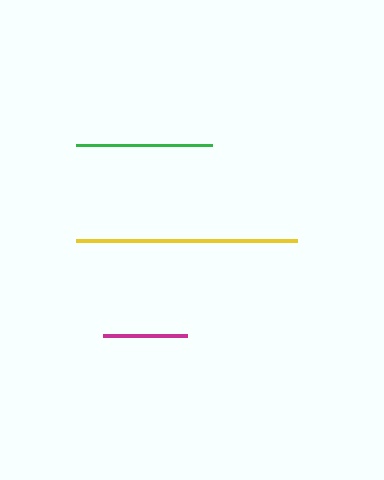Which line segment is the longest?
The yellow line is the longest at approximately 221 pixels.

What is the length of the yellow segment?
The yellow segment is approximately 221 pixels long.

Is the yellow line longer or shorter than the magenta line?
The yellow line is longer than the magenta line.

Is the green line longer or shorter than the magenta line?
The green line is longer than the magenta line.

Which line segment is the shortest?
The magenta line is the shortest at approximately 83 pixels.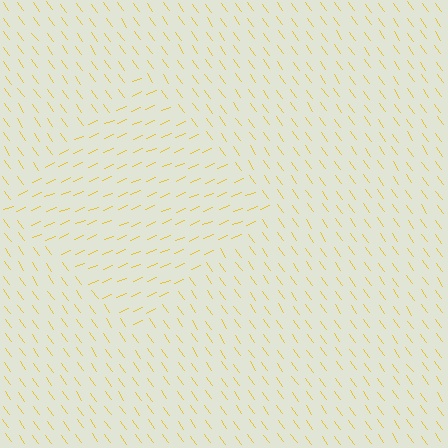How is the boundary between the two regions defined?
The boundary is defined purely by a change in line orientation (approximately 77 degrees difference). All lines are the same color and thickness.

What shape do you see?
I see a diamond.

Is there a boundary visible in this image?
Yes, there is a texture boundary formed by a change in line orientation.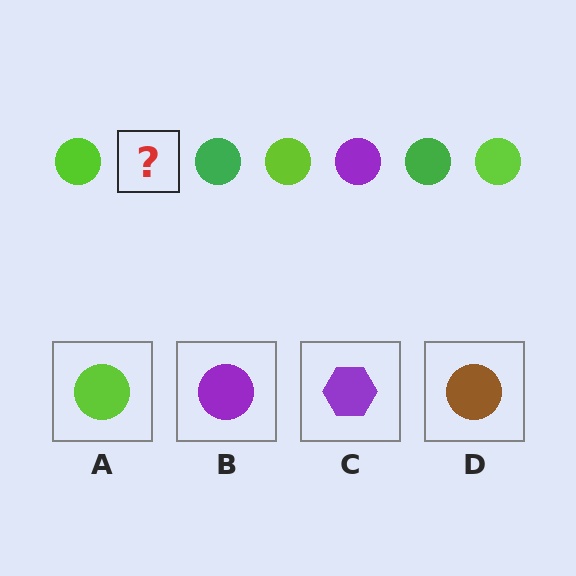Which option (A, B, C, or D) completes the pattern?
B.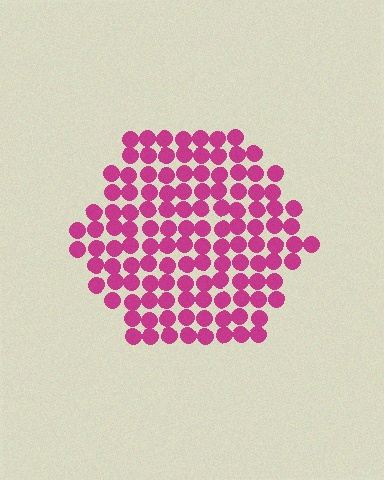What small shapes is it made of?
It is made of small circles.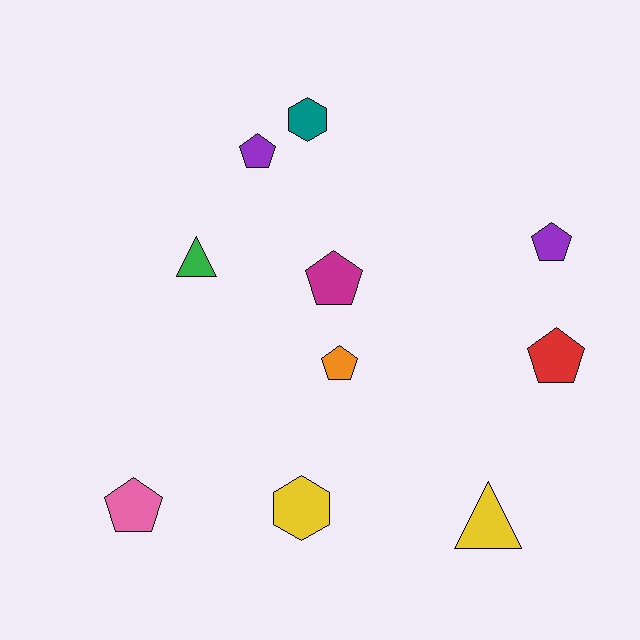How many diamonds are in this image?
There are no diamonds.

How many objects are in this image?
There are 10 objects.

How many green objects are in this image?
There is 1 green object.